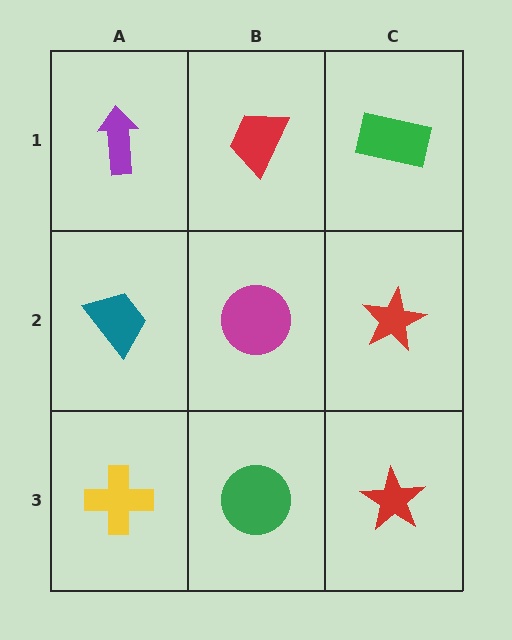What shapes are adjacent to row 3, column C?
A red star (row 2, column C), a green circle (row 3, column B).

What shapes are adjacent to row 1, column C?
A red star (row 2, column C), a red trapezoid (row 1, column B).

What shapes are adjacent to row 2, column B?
A red trapezoid (row 1, column B), a green circle (row 3, column B), a teal trapezoid (row 2, column A), a red star (row 2, column C).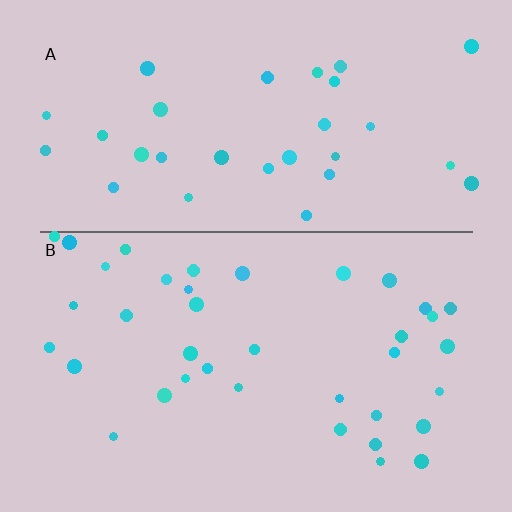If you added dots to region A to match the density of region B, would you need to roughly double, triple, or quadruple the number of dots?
Approximately double.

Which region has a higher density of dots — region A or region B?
B (the bottom).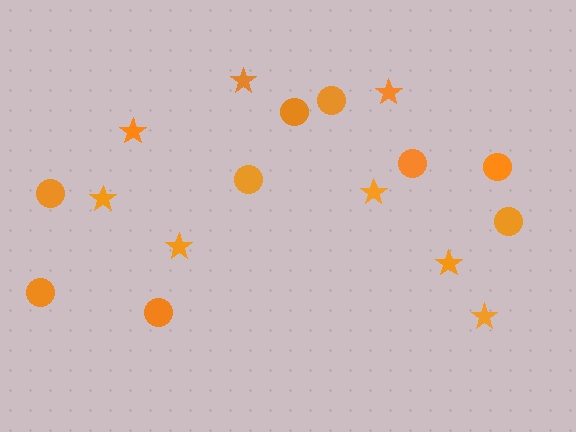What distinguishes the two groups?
There are 2 groups: one group of circles (9) and one group of stars (8).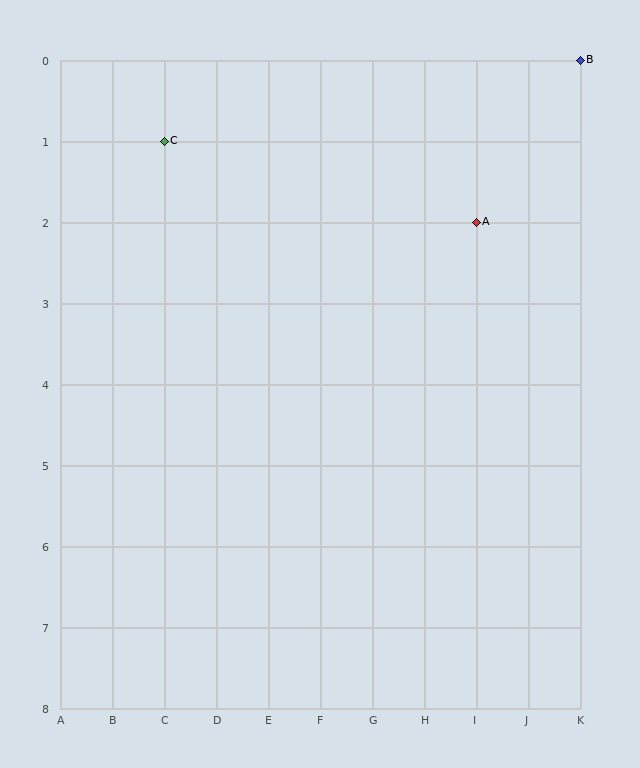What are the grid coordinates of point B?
Point B is at grid coordinates (K, 0).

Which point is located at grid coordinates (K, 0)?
Point B is at (K, 0).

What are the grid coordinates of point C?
Point C is at grid coordinates (C, 1).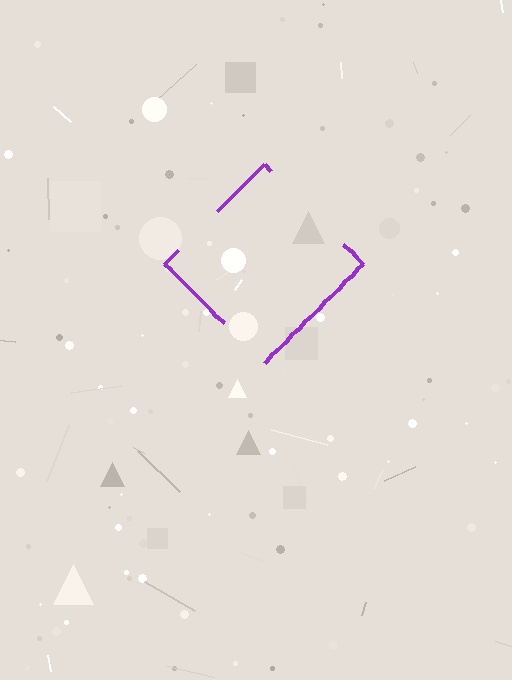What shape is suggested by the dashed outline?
The dashed outline suggests a diamond.